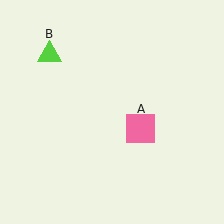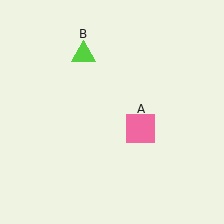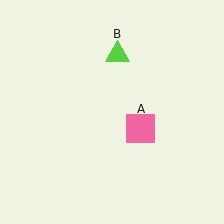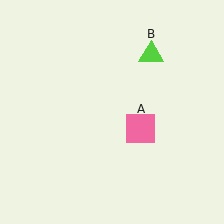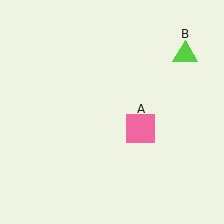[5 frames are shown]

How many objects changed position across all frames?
1 object changed position: lime triangle (object B).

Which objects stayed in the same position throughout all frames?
Pink square (object A) remained stationary.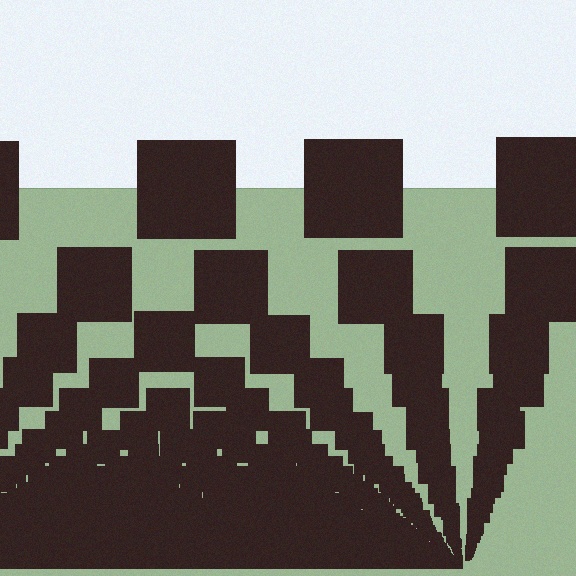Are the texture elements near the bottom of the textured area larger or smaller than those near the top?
Smaller. The gradient is inverted — elements near the bottom are smaller and denser.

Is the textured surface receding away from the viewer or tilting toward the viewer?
The surface appears to tilt toward the viewer. Texture elements get larger and sparser toward the top.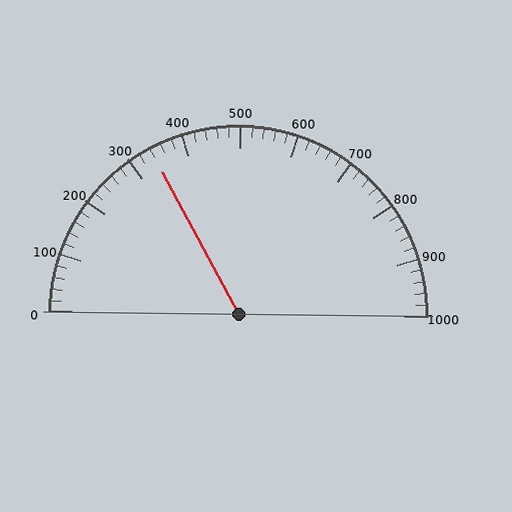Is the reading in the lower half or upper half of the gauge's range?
The reading is in the lower half of the range (0 to 1000).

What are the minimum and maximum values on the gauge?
The gauge ranges from 0 to 1000.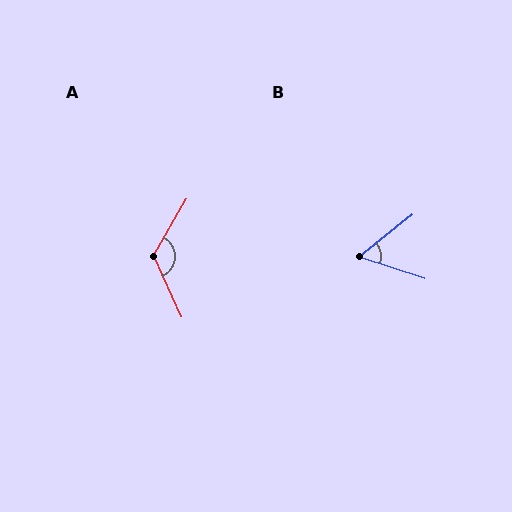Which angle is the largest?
A, at approximately 125 degrees.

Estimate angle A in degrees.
Approximately 125 degrees.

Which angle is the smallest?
B, at approximately 57 degrees.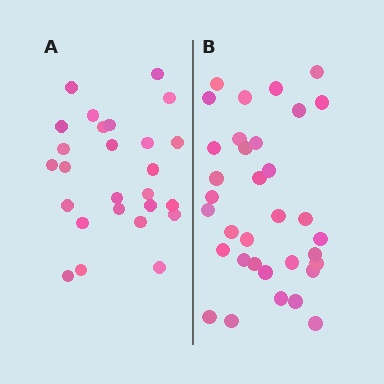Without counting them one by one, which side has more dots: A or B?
Region B (the right region) has more dots.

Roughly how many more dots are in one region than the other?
Region B has roughly 8 or so more dots than region A.